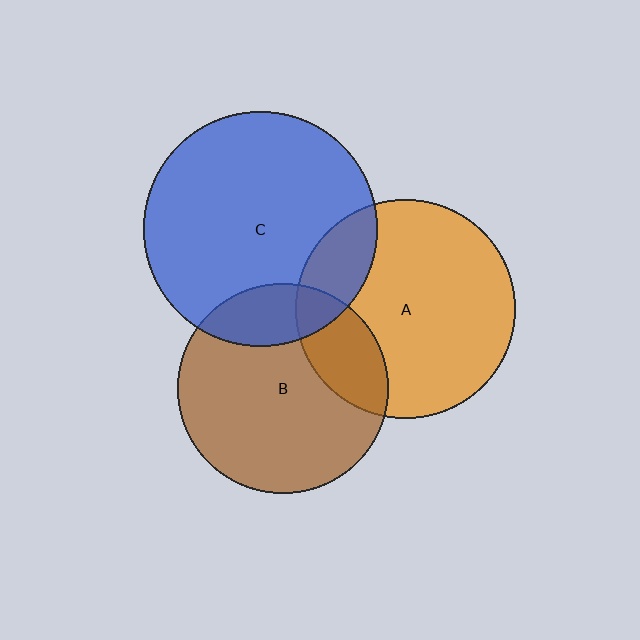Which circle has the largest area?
Circle C (blue).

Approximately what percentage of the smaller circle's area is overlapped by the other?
Approximately 15%.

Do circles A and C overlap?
Yes.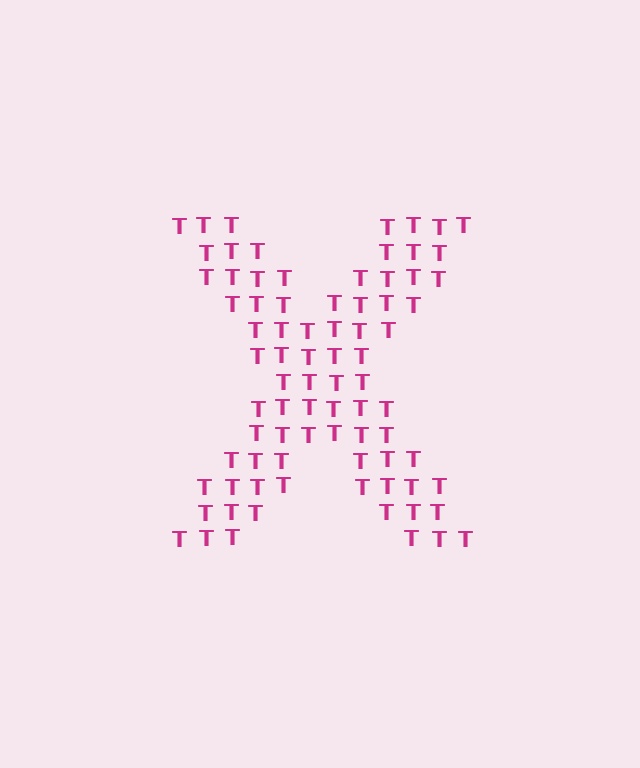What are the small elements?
The small elements are letter T's.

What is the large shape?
The large shape is the letter X.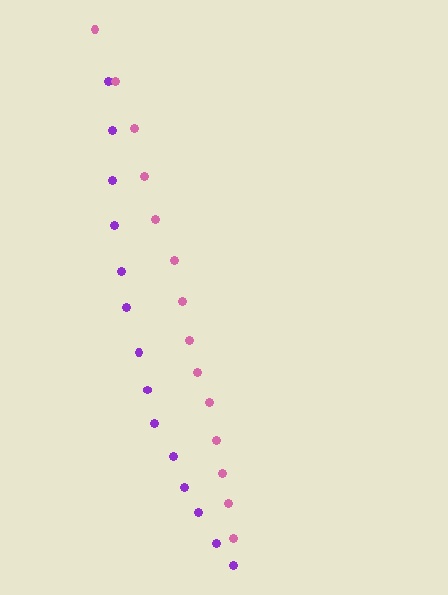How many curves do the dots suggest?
There are 2 distinct paths.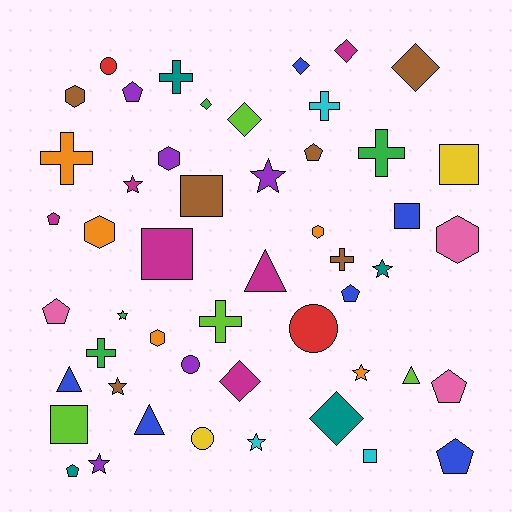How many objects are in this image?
There are 50 objects.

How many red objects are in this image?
There are 2 red objects.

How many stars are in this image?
There are 8 stars.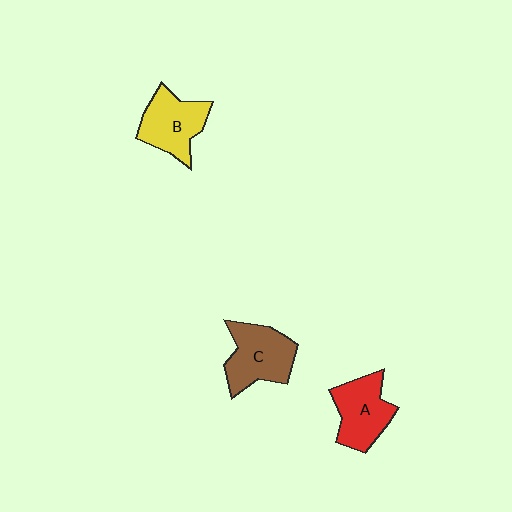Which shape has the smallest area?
Shape A (red).